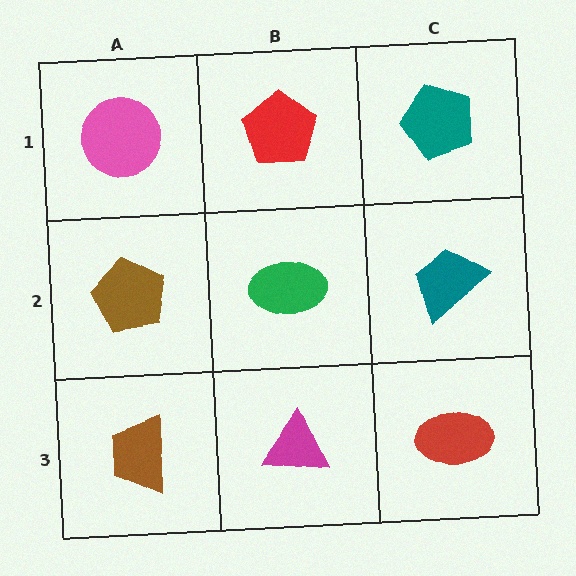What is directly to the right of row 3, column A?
A magenta triangle.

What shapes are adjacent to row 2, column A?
A pink circle (row 1, column A), a brown trapezoid (row 3, column A), a green ellipse (row 2, column B).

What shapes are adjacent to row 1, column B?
A green ellipse (row 2, column B), a pink circle (row 1, column A), a teal pentagon (row 1, column C).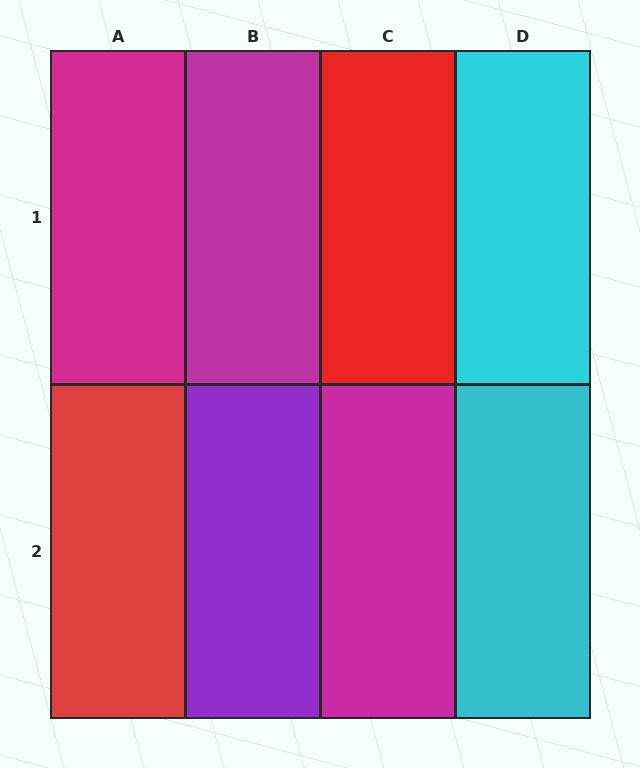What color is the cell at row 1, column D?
Cyan.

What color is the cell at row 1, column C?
Red.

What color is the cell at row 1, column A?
Magenta.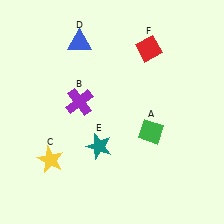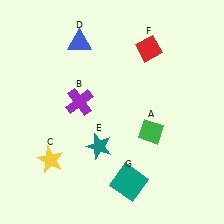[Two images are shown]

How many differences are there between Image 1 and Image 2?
There is 1 difference between the two images.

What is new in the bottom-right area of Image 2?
A teal square (G) was added in the bottom-right area of Image 2.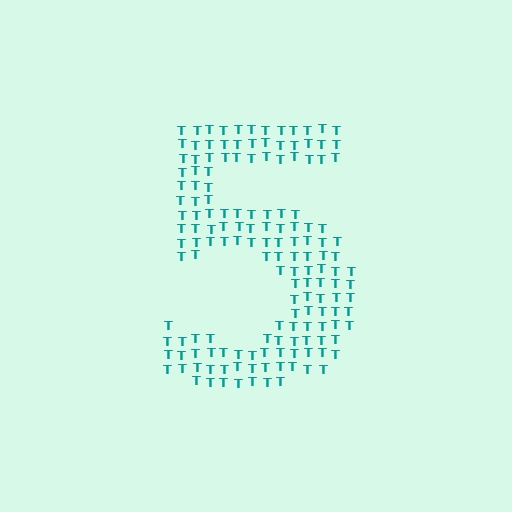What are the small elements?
The small elements are letter T's.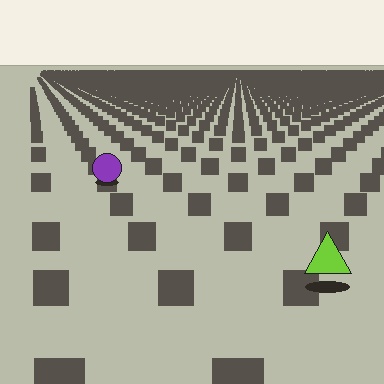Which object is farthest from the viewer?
The purple circle is farthest from the viewer. It appears smaller and the ground texture around it is denser.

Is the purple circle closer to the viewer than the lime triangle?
No. The lime triangle is closer — you can tell from the texture gradient: the ground texture is coarser near it.